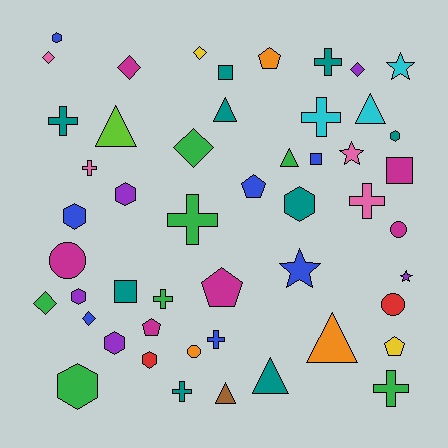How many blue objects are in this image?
There are 7 blue objects.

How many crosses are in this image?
There are 10 crosses.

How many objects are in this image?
There are 50 objects.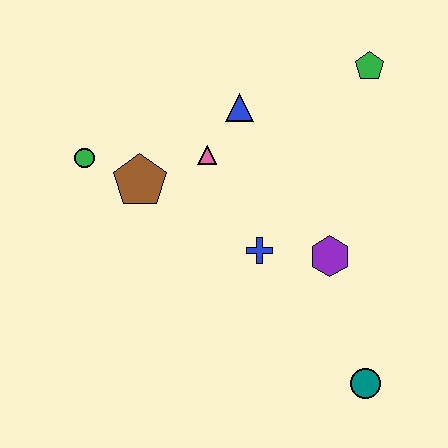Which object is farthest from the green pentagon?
The teal circle is farthest from the green pentagon.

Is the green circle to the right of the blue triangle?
No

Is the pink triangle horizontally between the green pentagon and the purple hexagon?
No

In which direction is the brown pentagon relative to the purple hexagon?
The brown pentagon is to the left of the purple hexagon.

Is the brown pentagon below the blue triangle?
Yes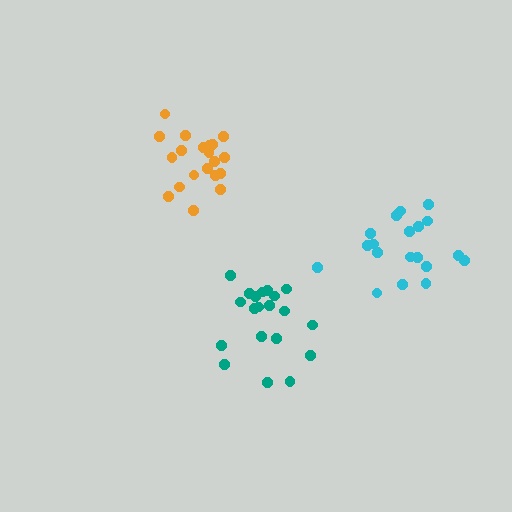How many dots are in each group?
Group 1: 20 dots, Group 2: 20 dots, Group 3: 19 dots (59 total).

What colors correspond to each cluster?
The clusters are colored: orange, teal, cyan.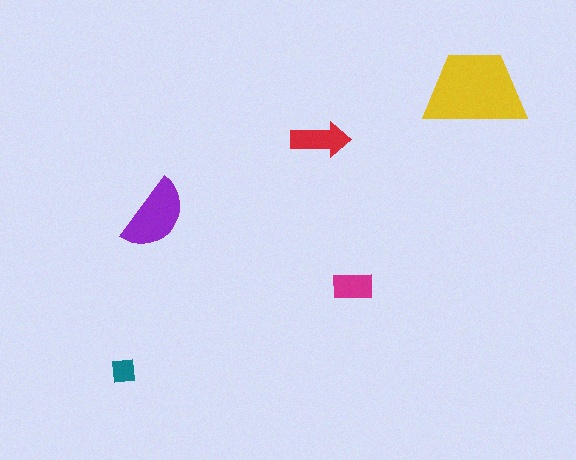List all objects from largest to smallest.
The yellow trapezoid, the purple semicircle, the red arrow, the magenta rectangle, the teal square.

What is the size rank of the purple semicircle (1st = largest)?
2nd.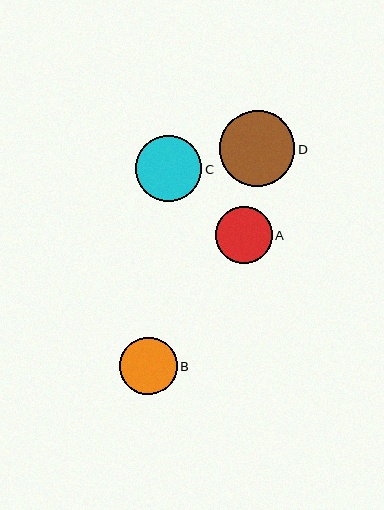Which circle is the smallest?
Circle A is the smallest with a size of approximately 57 pixels.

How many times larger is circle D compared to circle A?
Circle D is approximately 1.3 times the size of circle A.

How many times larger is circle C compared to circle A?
Circle C is approximately 1.2 times the size of circle A.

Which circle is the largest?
Circle D is the largest with a size of approximately 75 pixels.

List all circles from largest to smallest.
From largest to smallest: D, C, B, A.